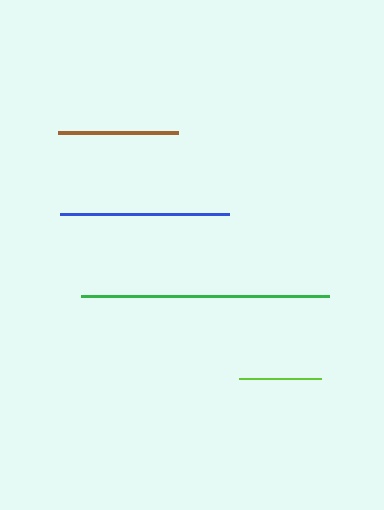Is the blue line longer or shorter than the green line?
The green line is longer than the blue line.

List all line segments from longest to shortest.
From longest to shortest: green, blue, brown, lime.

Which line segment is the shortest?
The lime line is the shortest at approximately 82 pixels.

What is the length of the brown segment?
The brown segment is approximately 120 pixels long.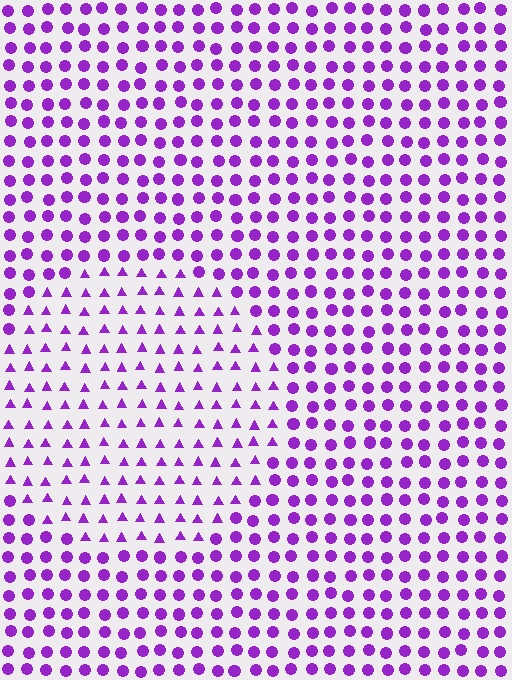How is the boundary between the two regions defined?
The boundary is defined by a change in element shape: triangles inside vs. circles outside. All elements share the same color and spacing.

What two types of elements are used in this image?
The image uses triangles inside the circle region and circles outside it.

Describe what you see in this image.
The image is filled with small purple elements arranged in a uniform grid. A circle-shaped region contains triangles, while the surrounding area contains circles. The boundary is defined purely by the change in element shape.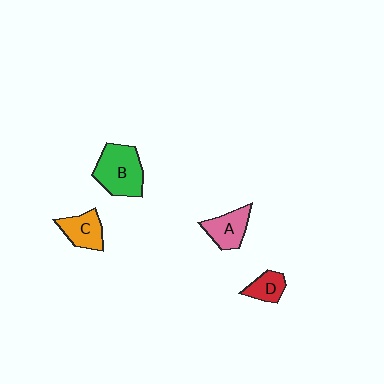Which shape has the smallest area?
Shape D (red).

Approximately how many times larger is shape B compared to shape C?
Approximately 1.6 times.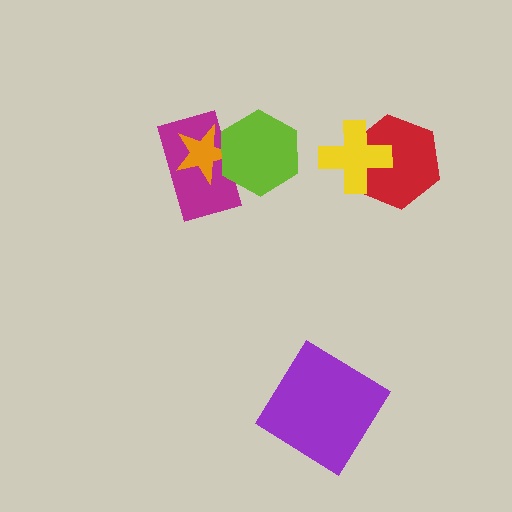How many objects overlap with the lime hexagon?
2 objects overlap with the lime hexagon.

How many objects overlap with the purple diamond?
0 objects overlap with the purple diamond.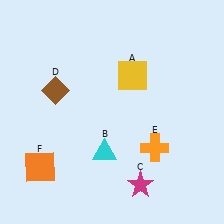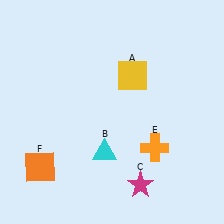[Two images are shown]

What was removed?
The brown diamond (D) was removed in Image 2.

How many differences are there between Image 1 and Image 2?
There is 1 difference between the two images.